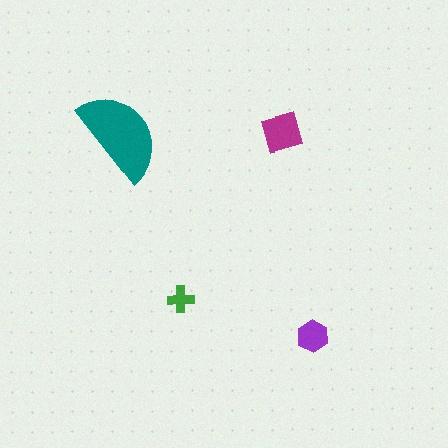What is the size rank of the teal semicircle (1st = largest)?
1st.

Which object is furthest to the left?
The teal semicircle is leftmost.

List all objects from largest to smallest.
The teal semicircle, the magenta diamond, the purple hexagon, the green cross.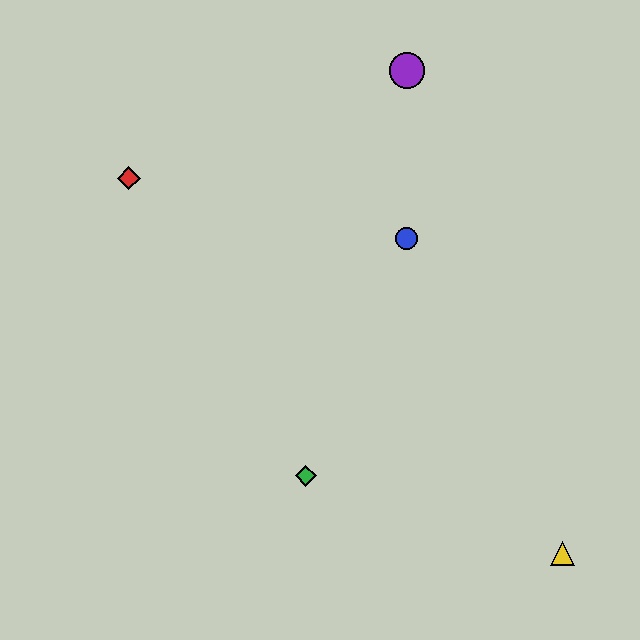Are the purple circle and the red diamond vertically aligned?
No, the purple circle is at x≈407 and the red diamond is at x≈129.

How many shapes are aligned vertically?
2 shapes (the blue circle, the purple circle) are aligned vertically.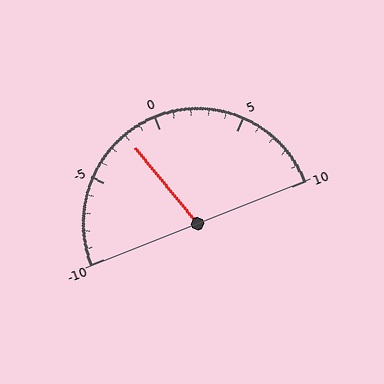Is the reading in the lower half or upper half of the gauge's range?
The reading is in the lower half of the range (-10 to 10).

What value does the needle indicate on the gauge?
The needle indicates approximately -2.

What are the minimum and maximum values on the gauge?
The gauge ranges from -10 to 10.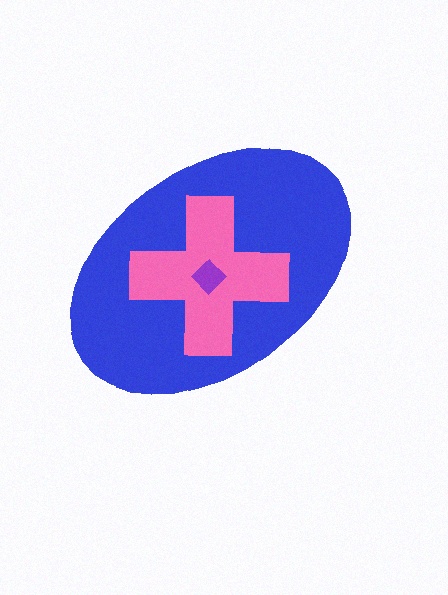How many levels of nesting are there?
3.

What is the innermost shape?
The purple diamond.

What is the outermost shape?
The blue ellipse.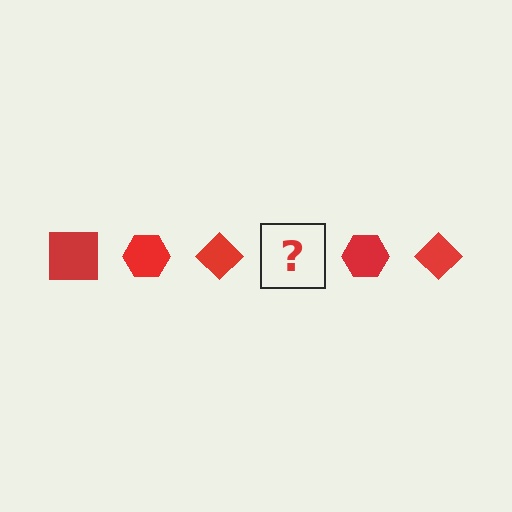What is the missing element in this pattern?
The missing element is a red square.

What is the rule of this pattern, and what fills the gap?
The rule is that the pattern cycles through square, hexagon, diamond shapes in red. The gap should be filled with a red square.